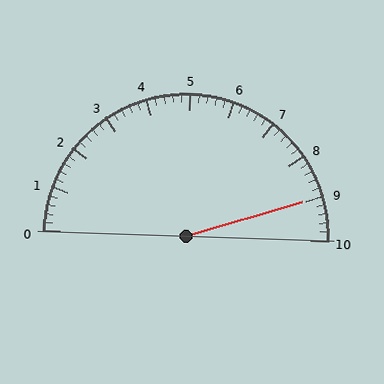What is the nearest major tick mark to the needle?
The nearest major tick mark is 9.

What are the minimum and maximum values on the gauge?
The gauge ranges from 0 to 10.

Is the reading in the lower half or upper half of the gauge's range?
The reading is in the upper half of the range (0 to 10).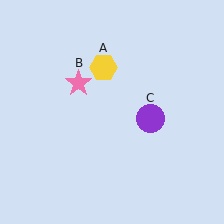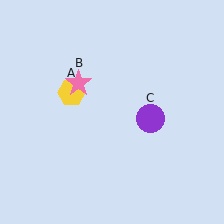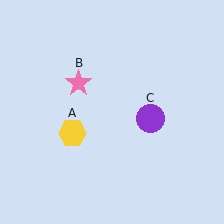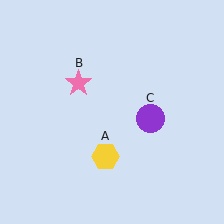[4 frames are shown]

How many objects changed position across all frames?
1 object changed position: yellow hexagon (object A).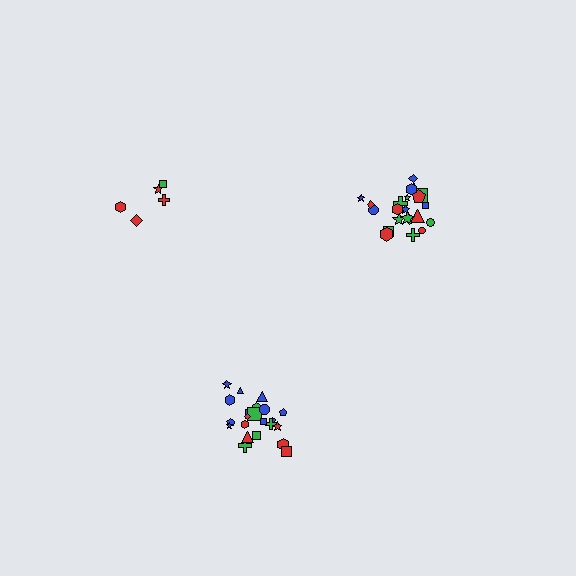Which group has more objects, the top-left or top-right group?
The top-right group.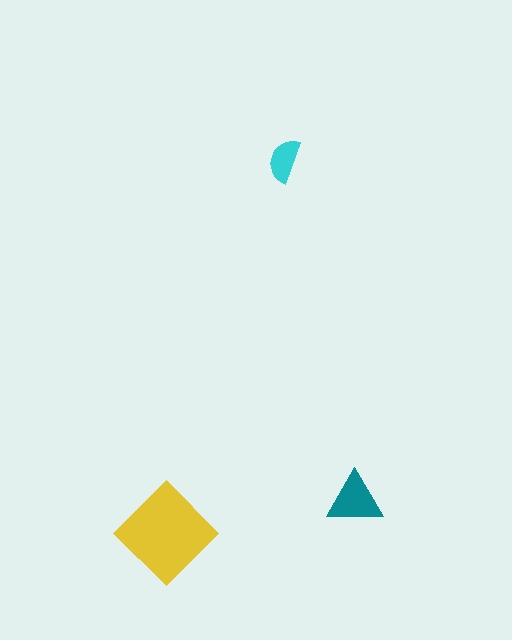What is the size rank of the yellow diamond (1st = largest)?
1st.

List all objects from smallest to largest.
The cyan semicircle, the teal triangle, the yellow diamond.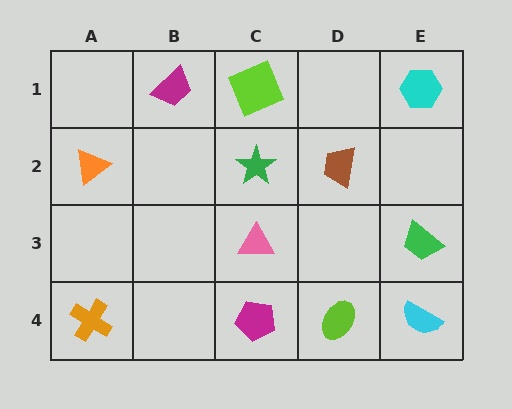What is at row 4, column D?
A lime ellipse.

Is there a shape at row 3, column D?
No, that cell is empty.